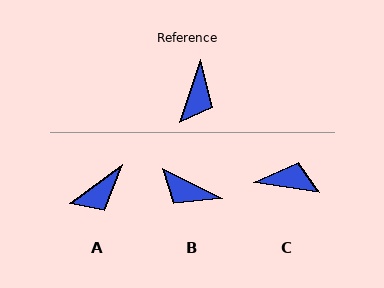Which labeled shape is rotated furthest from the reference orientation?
C, about 99 degrees away.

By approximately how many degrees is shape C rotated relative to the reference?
Approximately 99 degrees counter-clockwise.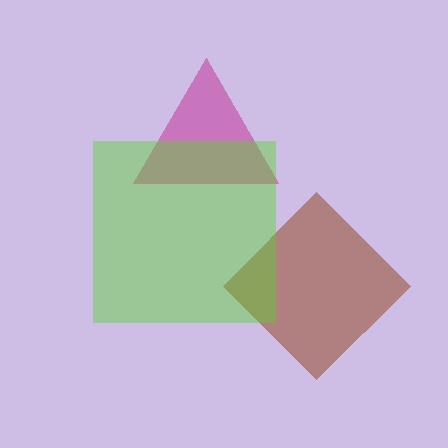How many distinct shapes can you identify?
There are 3 distinct shapes: a magenta triangle, a brown diamond, a lime square.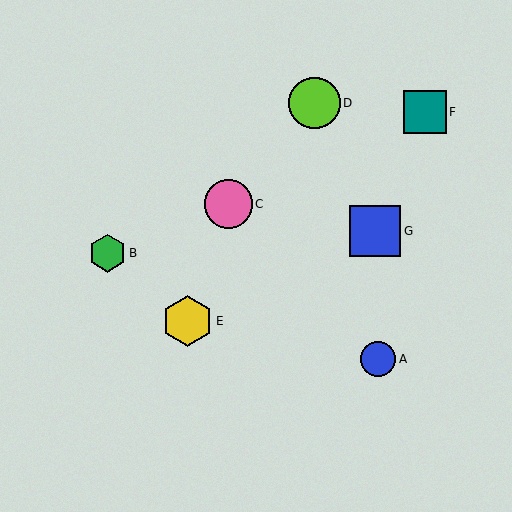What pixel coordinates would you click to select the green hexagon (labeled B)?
Click at (107, 253) to select the green hexagon B.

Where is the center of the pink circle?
The center of the pink circle is at (228, 204).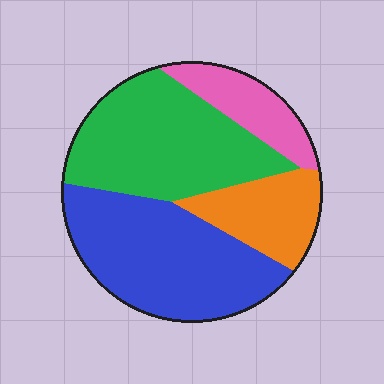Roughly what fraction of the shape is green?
Green covers roughly 35% of the shape.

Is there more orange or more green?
Green.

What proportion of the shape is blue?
Blue takes up about three eighths (3/8) of the shape.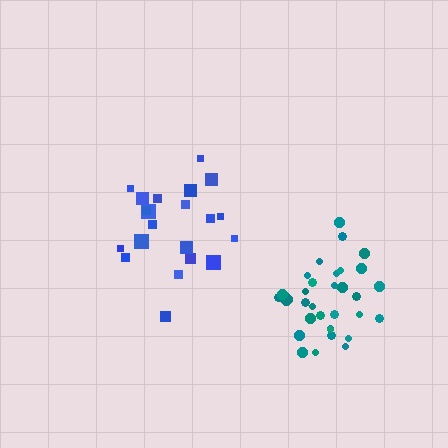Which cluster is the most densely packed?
Teal.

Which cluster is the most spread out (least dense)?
Blue.